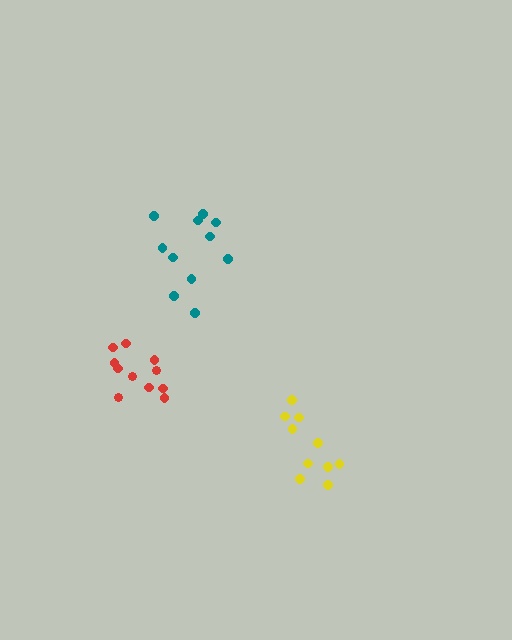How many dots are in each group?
Group 1: 11 dots, Group 2: 10 dots, Group 3: 11 dots (32 total).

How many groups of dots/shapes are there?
There are 3 groups.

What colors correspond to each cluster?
The clusters are colored: teal, yellow, red.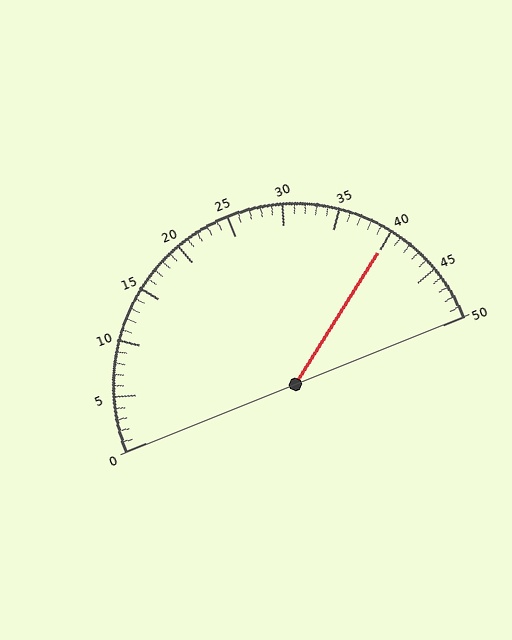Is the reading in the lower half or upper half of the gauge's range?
The reading is in the upper half of the range (0 to 50).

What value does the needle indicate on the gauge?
The needle indicates approximately 40.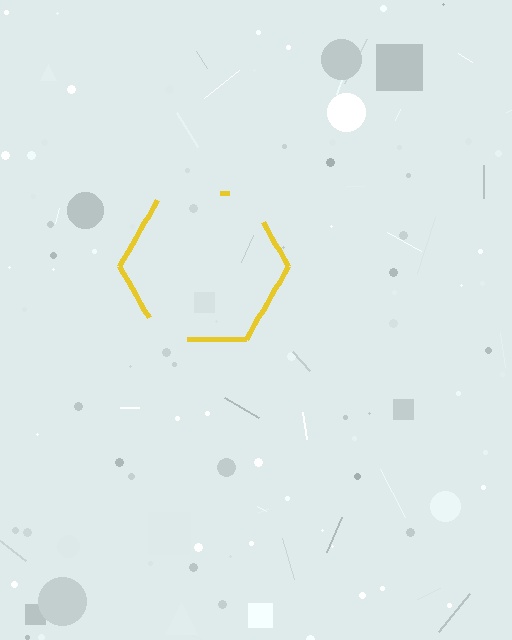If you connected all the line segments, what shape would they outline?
They would outline a hexagon.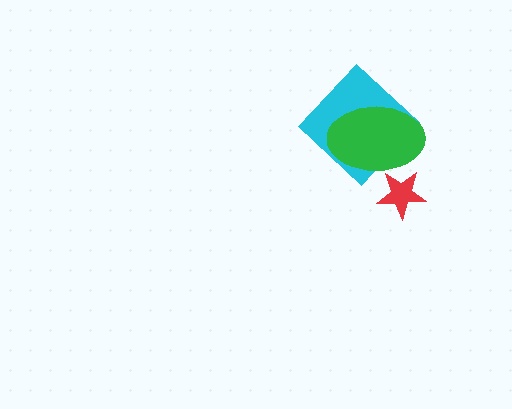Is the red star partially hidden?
Yes, it is partially covered by another shape.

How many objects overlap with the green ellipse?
2 objects overlap with the green ellipse.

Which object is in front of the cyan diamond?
The green ellipse is in front of the cyan diamond.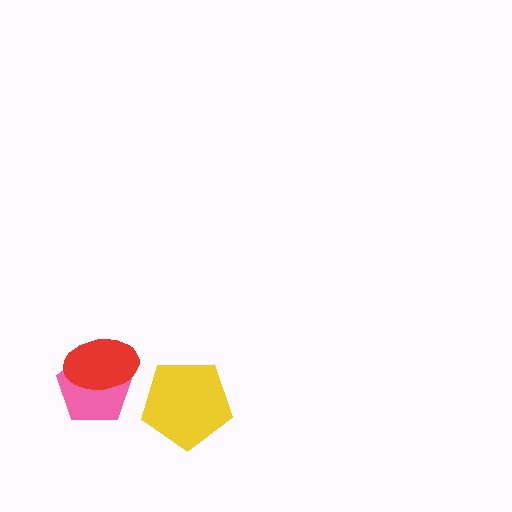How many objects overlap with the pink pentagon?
1 object overlaps with the pink pentagon.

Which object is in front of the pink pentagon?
The red ellipse is in front of the pink pentagon.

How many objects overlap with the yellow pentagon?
0 objects overlap with the yellow pentagon.